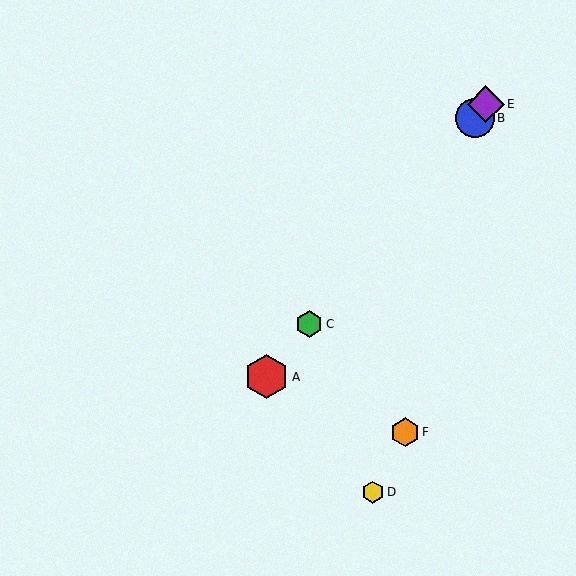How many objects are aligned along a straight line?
4 objects (A, B, C, E) are aligned along a straight line.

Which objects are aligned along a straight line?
Objects A, B, C, E are aligned along a straight line.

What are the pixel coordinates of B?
Object B is at (475, 118).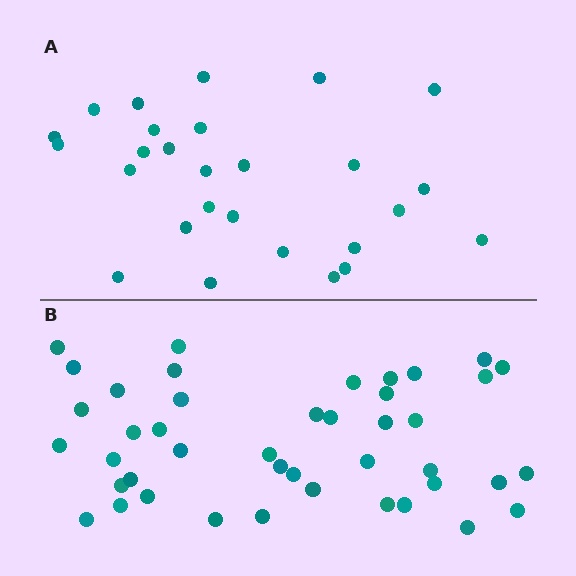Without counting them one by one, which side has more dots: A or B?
Region B (the bottom region) has more dots.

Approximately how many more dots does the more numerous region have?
Region B has approximately 15 more dots than region A.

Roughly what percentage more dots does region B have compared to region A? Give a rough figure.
About 60% more.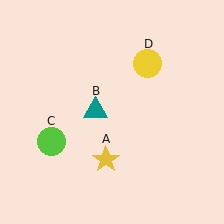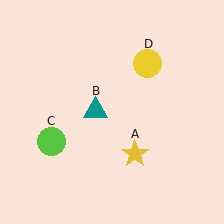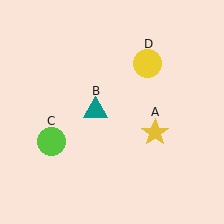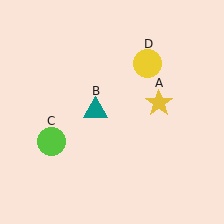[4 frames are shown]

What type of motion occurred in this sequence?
The yellow star (object A) rotated counterclockwise around the center of the scene.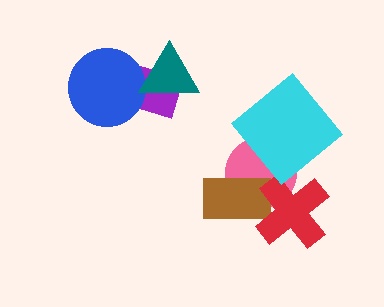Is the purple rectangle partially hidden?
Yes, it is partially covered by another shape.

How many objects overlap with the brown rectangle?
2 objects overlap with the brown rectangle.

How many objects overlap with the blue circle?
2 objects overlap with the blue circle.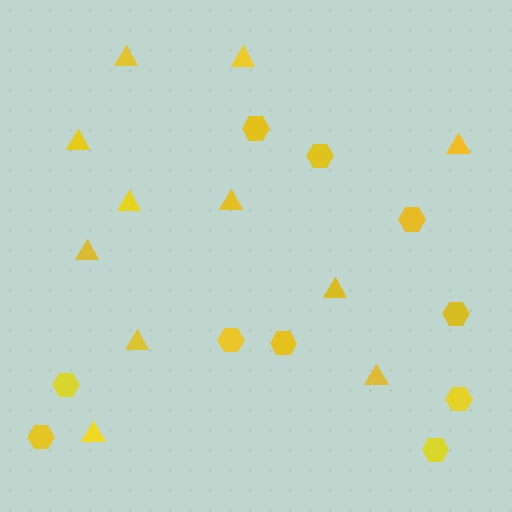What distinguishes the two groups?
There are 2 groups: one group of triangles (11) and one group of hexagons (10).